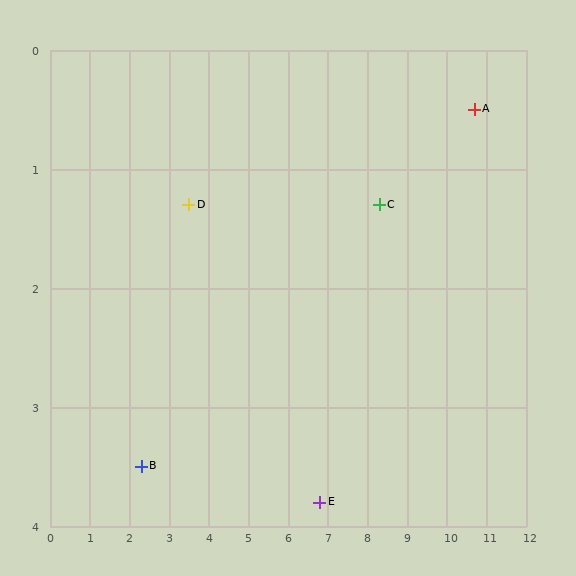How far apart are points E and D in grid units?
Points E and D are about 4.1 grid units apart.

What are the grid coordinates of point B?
Point B is at approximately (2.3, 3.5).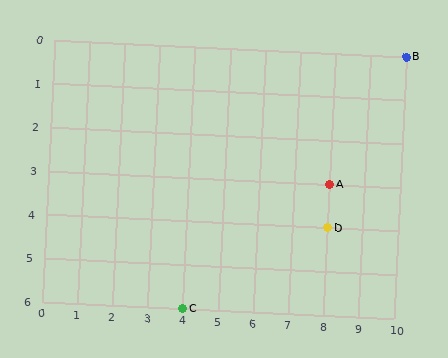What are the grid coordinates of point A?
Point A is at grid coordinates (8, 3).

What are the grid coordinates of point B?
Point B is at grid coordinates (10, 0).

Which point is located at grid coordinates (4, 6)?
Point C is at (4, 6).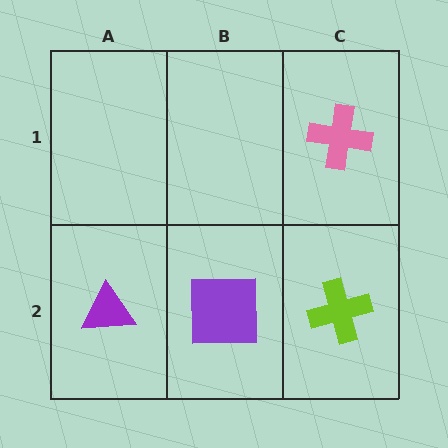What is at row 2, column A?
A purple triangle.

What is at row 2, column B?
A purple square.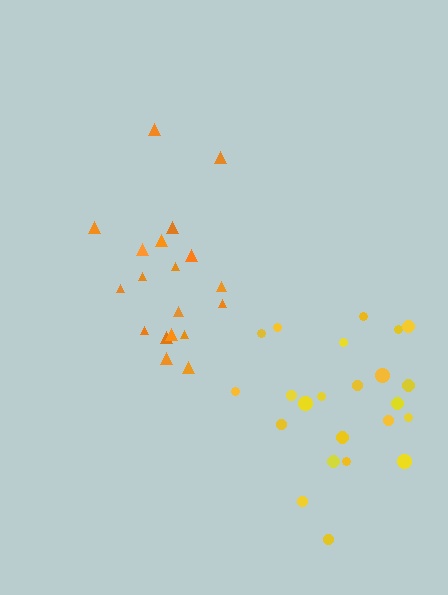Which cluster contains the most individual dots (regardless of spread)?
Yellow (23).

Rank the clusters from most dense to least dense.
orange, yellow.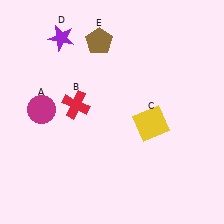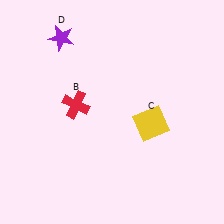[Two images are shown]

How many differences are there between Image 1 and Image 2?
There are 2 differences between the two images.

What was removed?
The magenta circle (A), the brown pentagon (E) were removed in Image 2.